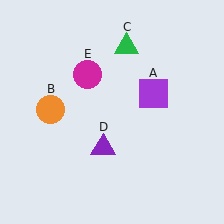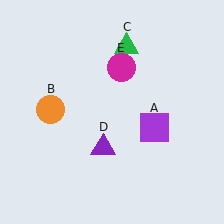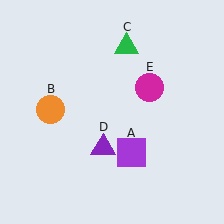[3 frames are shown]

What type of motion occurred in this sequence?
The purple square (object A), magenta circle (object E) rotated clockwise around the center of the scene.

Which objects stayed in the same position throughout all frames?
Orange circle (object B) and green triangle (object C) and purple triangle (object D) remained stationary.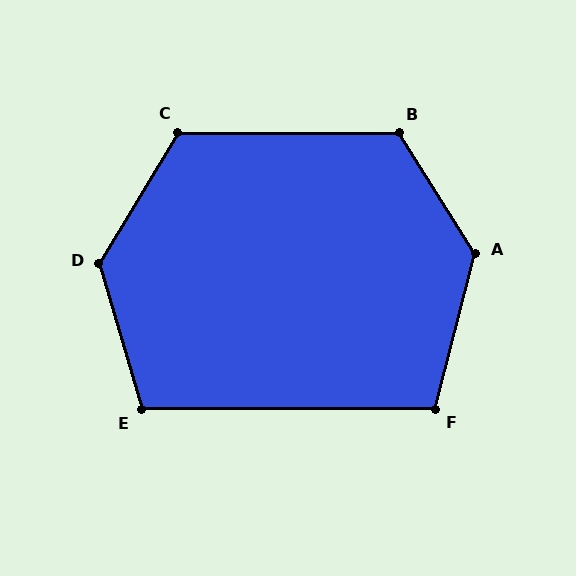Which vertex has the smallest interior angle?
F, at approximately 105 degrees.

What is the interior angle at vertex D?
Approximately 133 degrees (obtuse).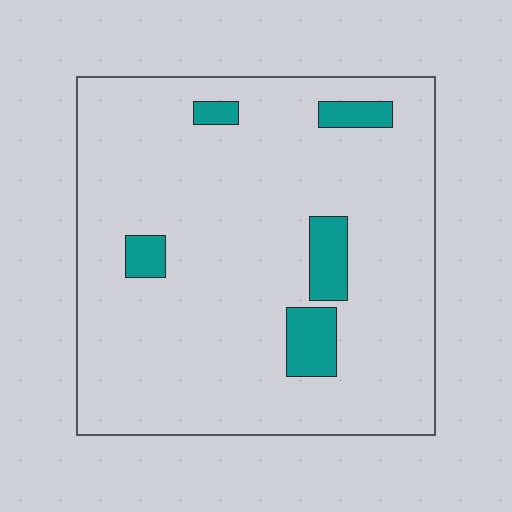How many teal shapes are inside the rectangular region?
5.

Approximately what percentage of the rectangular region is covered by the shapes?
Approximately 10%.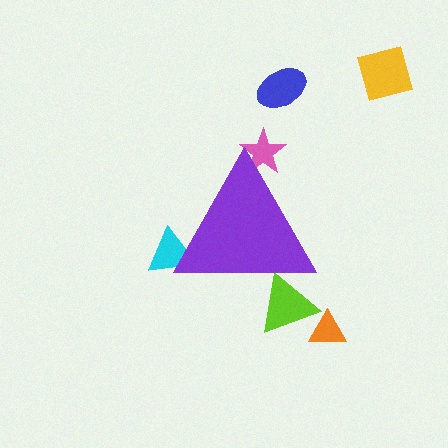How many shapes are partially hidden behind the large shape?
3 shapes are partially hidden.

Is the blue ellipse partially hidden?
No, the blue ellipse is fully visible.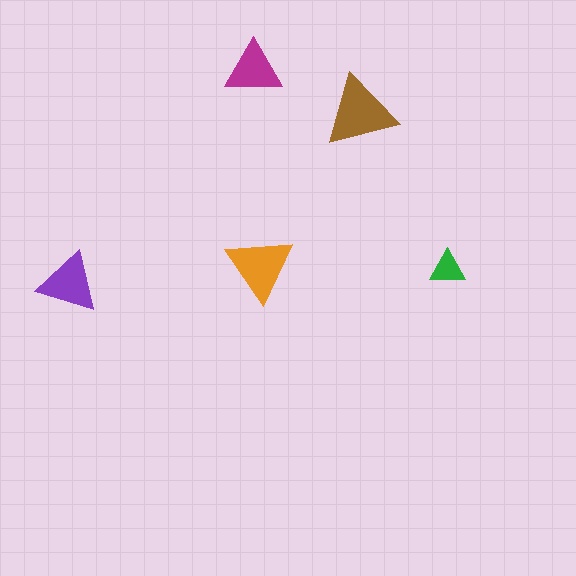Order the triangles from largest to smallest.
the brown one, the orange one, the purple one, the magenta one, the green one.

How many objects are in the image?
There are 5 objects in the image.